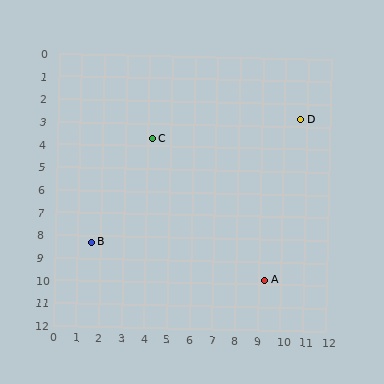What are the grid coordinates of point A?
Point A is at approximately (9.3, 9.8).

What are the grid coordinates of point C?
Point C is at approximately (4.2, 3.7).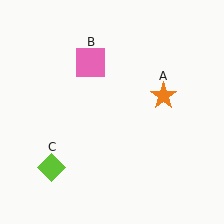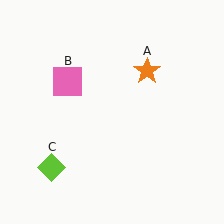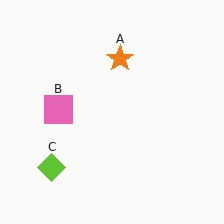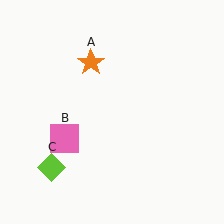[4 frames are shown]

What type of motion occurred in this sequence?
The orange star (object A), pink square (object B) rotated counterclockwise around the center of the scene.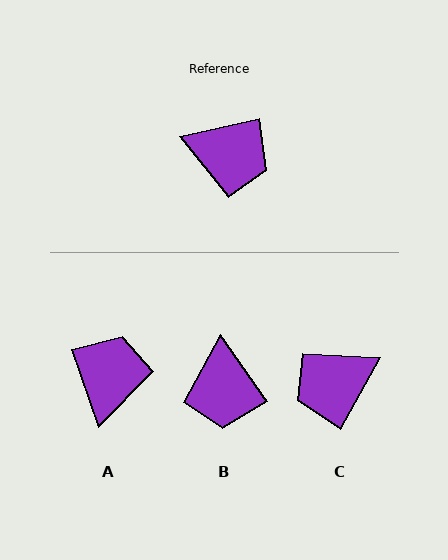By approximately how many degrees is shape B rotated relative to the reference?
Approximately 67 degrees clockwise.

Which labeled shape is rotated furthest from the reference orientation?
C, about 132 degrees away.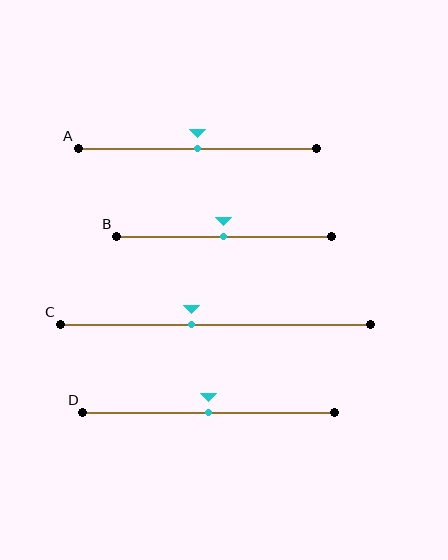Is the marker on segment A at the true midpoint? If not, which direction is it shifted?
Yes, the marker on segment A is at the true midpoint.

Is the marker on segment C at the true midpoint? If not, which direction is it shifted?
No, the marker on segment C is shifted to the left by about 8% of the segment length.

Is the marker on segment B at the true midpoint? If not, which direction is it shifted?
Yes, the marker on segment B is at the true midpoint.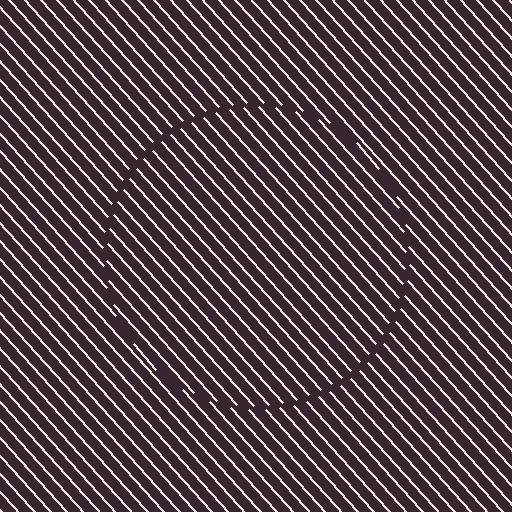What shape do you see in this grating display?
An illusory circle. The interior of the shape contains the same grating, shifted by half a period — the contour is defined by the phase discontinuity where line-ends from the inner and outer gratings abut.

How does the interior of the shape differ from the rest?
The interior of the shape contains the same grating, shifted by half a period — the contour is defined by the phase discontinuity where line-ends from the inner and outer gratings abut.